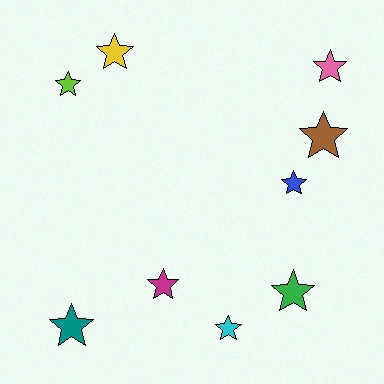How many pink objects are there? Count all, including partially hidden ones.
There is 1 pink object.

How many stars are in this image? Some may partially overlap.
There are 9 stars.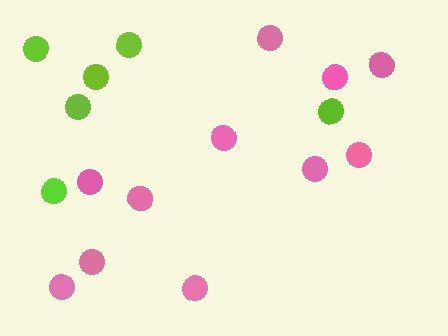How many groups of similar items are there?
There are 2 groups: one group of pink circles (11) and one group of lime circles (6).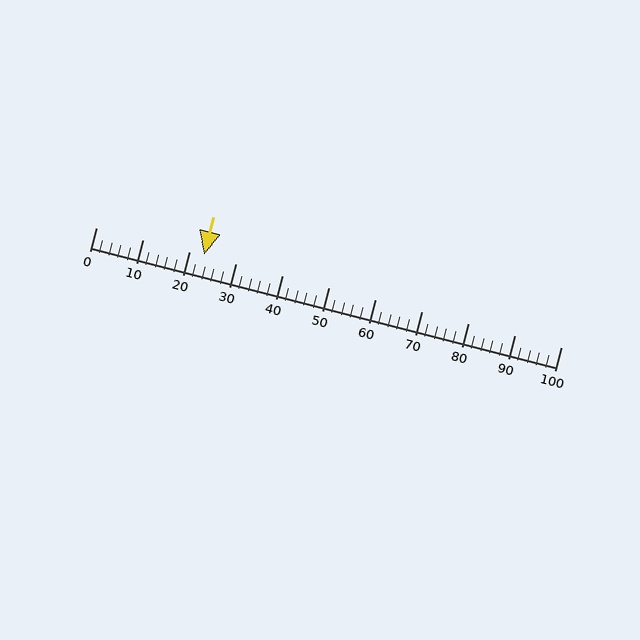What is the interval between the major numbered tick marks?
The major tick marks are spaced 10 units apart.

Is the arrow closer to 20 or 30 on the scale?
The arrow is closer to 20.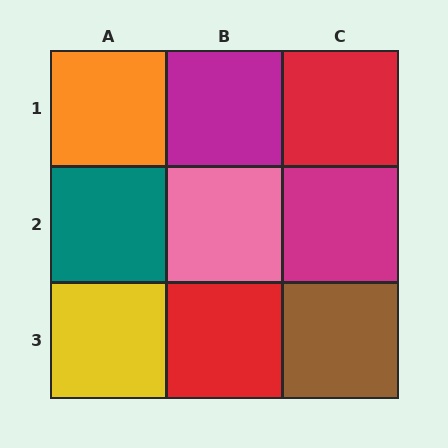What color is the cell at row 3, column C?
Brown.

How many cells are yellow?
1 cell is yellow.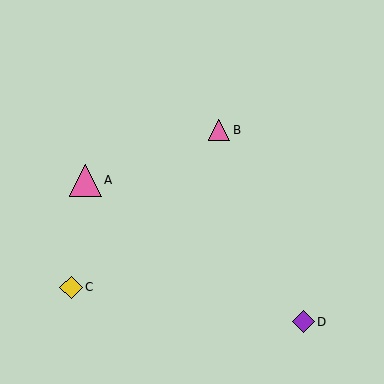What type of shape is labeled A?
Shape A is a pink triangle.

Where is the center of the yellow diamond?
The center of the yellow diamond is at (71, 287).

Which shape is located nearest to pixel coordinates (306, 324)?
The purple diamond (labeled D) at (304, 322) is nearest to that location.